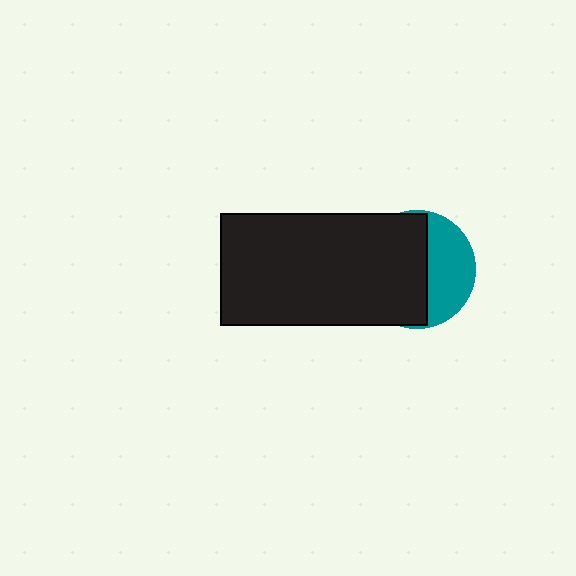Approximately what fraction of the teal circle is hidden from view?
Roughly 60% of the teal circle is hidden behind the black rectangle.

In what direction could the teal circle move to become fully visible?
The teal circle could move right. That would shift it out from behind the black rectangle entirely.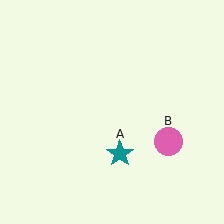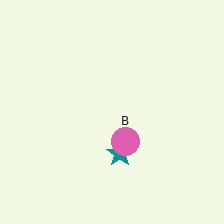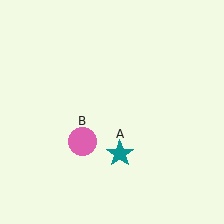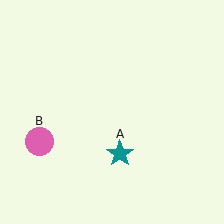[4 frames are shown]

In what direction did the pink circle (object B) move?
The pink circle (object B) moved left.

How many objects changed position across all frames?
1 object changed position: pink circle (object B).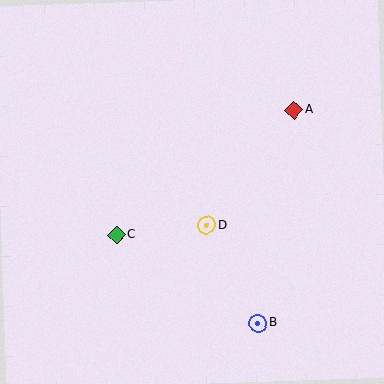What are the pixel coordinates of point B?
Point B is at (258, 323).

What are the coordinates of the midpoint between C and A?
The midpoint between C and A is at (205, 172).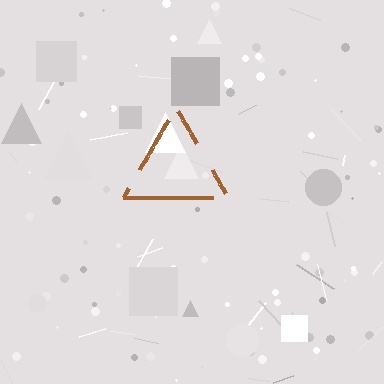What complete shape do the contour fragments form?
The contour fragments form a triangle.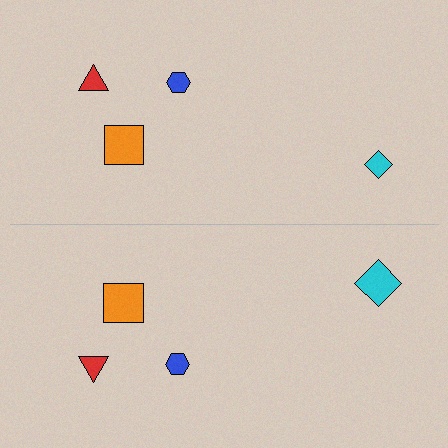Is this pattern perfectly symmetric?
No, the pattern is not perfectly symmetric. The cyan diamond on the bottom side has a different size than its mirror counterpart.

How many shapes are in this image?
There are 8 shapes in this image.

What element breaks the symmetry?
The cyan diamond on the bottom side has a different size than its mirror counterpart.